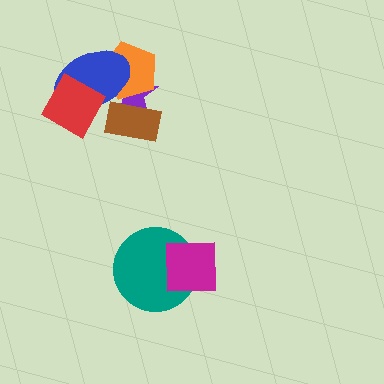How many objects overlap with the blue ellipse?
4 objects overlap with the blue ellipse.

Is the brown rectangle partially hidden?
Yes, it is partially covered by another shape.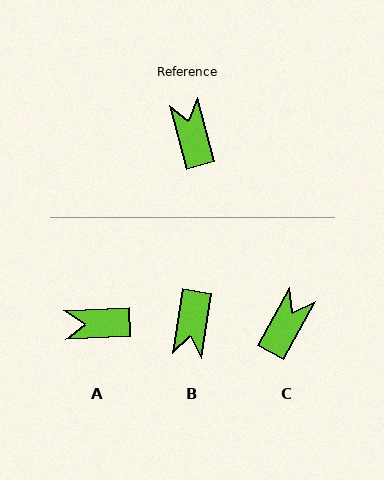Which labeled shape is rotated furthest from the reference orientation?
B, about 156 degrees away.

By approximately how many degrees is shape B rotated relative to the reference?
Approximately 156 degrees counter-clockwise.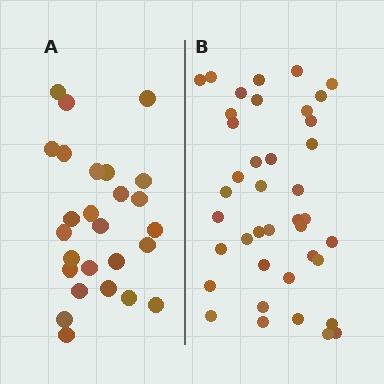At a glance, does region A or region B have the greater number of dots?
Region B (the right region) has more dots.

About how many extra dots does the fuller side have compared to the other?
Region B has approximately 15 more dots than region A.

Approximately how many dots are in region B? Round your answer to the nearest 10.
About 40 dots.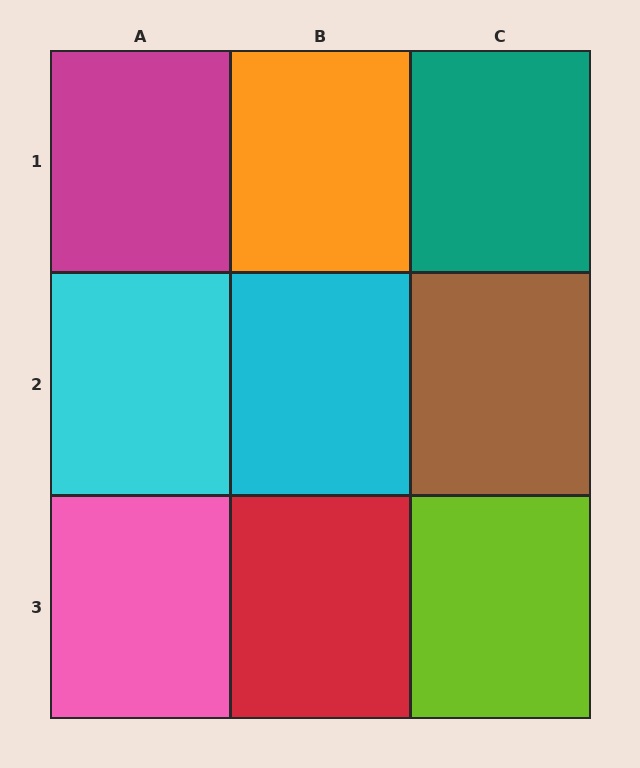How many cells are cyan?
2 cells are cyan.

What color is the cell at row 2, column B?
Cyan.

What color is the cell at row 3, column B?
Red.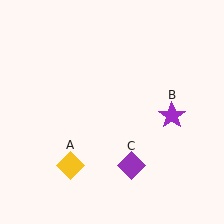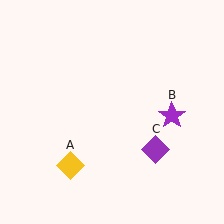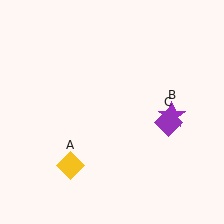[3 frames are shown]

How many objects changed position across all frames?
1 object changed position: purple diamond (object C).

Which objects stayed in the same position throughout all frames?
Yellow diamond (object A) and purple star (object B) remained stationary.